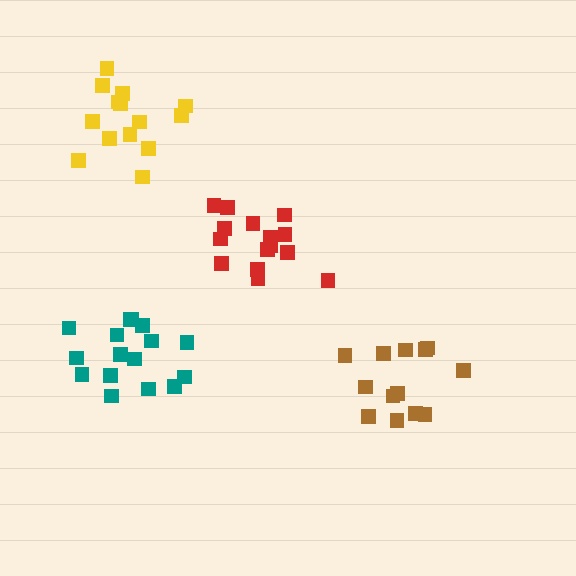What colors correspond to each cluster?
The clusters are colored: yellow, red, brown, teal.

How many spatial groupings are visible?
There are 4 spatial groupings.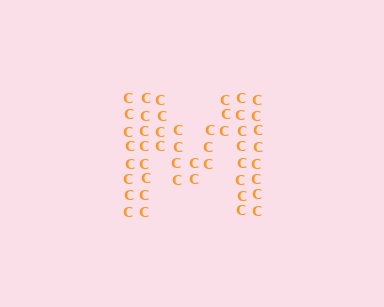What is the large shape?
The large shape is the letter M.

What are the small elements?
The small elements are letter C's.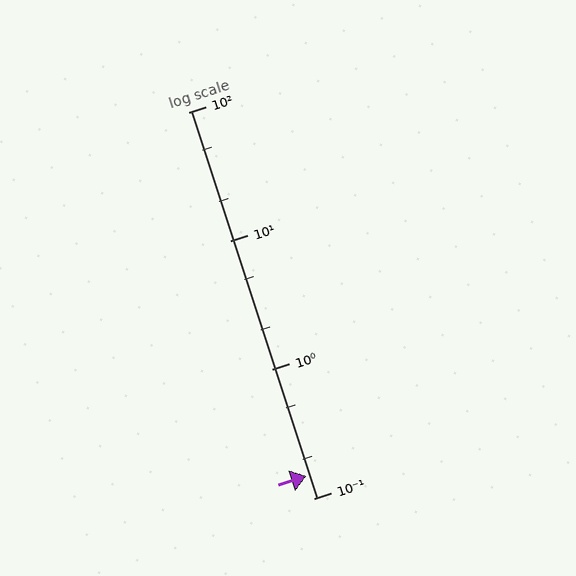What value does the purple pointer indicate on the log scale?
The pointer indicates approximately 0.15.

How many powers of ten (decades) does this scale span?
The scale spans 3 decades, from 0.1 to 100.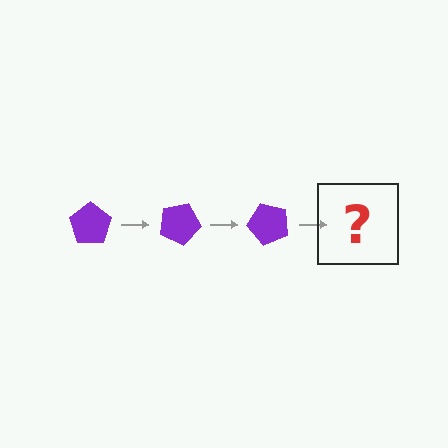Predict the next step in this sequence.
The next step is a purple pentagon rotated 75 degrees.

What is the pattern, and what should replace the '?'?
The pattern is that the pentagon rotates 25 degrees each step. The '?' should be a purple pentagon rotated 75 degrees.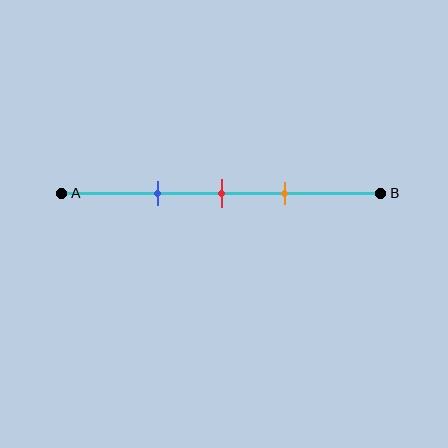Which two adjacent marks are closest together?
The red and orange marks are the closest adjacent pair.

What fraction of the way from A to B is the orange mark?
The orange mark is approximately 70% (0.7) of the way from A to B.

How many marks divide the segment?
There are 3 marks dividing the segment.